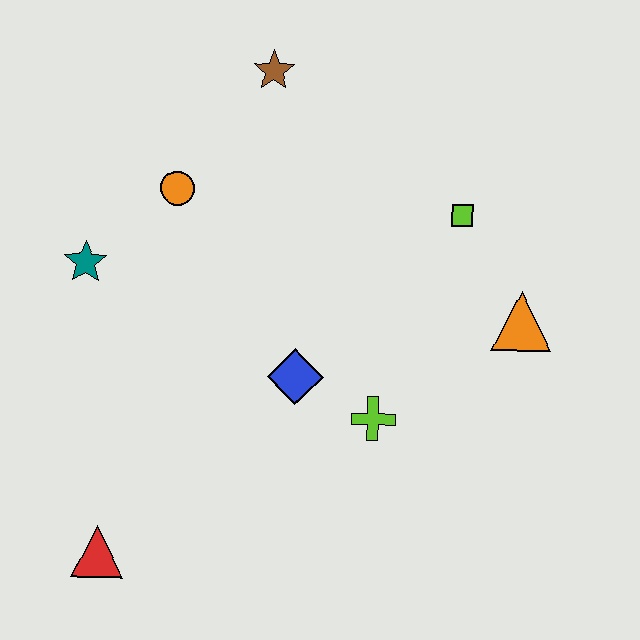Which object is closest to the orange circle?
The teal star is closest to the orange circle.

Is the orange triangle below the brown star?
Yes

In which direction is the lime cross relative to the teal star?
The lime cross is to the right of the teal star.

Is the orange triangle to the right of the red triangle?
Yes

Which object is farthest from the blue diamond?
The brown star is farthest from the blue diamond.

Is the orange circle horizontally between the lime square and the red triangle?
Yes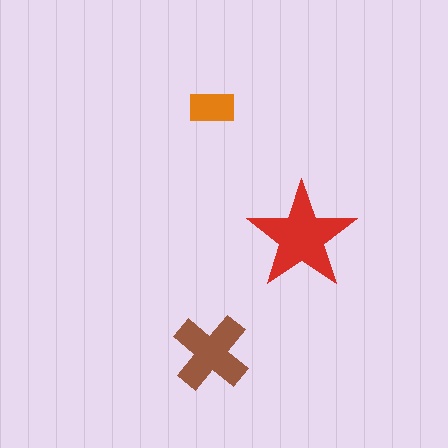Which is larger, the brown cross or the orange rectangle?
The brown cross.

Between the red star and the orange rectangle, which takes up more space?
The red star.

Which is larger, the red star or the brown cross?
The red star.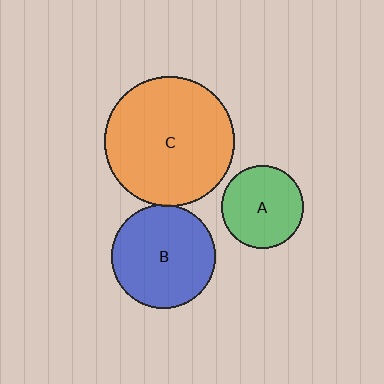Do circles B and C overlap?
Yes.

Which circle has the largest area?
Circle C (orange).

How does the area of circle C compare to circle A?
Approximately 2.5 times.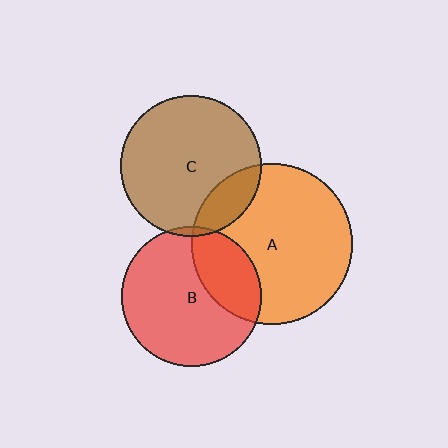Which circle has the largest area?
Circle A (orange).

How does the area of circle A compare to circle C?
Approximately 1.3 times.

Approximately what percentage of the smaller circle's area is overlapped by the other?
Approximately 15%.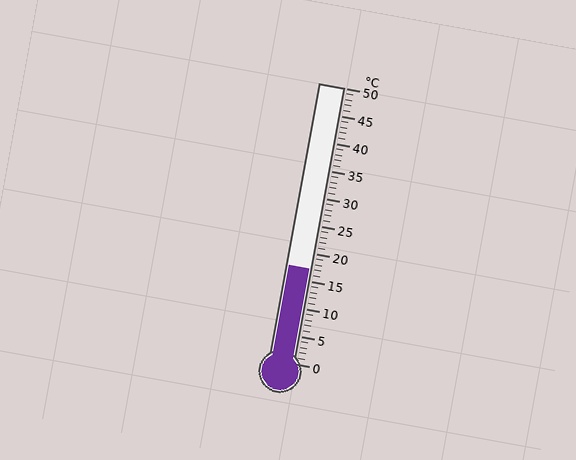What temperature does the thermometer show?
The thermometer shows approximately 17°C.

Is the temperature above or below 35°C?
The temperature is below 35°C.